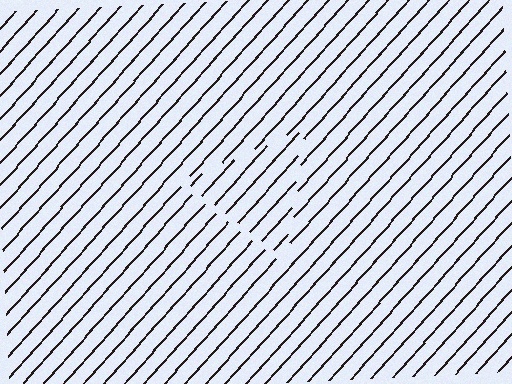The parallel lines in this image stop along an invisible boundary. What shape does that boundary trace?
An illusory triangle. The interior of the shape contains the same grating, shifted by half a period — the contour is defined by the phase discontinuity where line-ends from the inner and outer gratings abut.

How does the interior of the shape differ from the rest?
The interior of the shape contains the same grating, shifted by half a period — the contour is defined by the phase discontinuity where line-ends from the inner and outer gratings abut.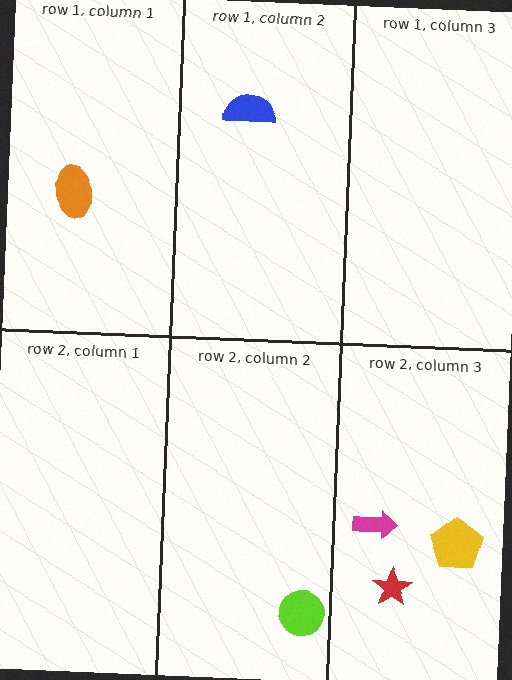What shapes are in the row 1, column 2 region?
The blue semicircle.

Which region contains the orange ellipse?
The row 1, column 1 region.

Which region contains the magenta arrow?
The row 2, column 3 region.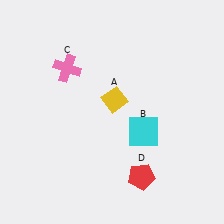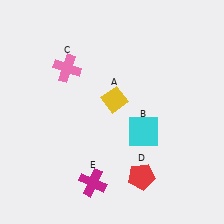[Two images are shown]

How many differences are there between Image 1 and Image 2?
There is 1 difference between the two images.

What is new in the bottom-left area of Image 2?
A magenta cross (E) was added in the bottom-left area of Image 2.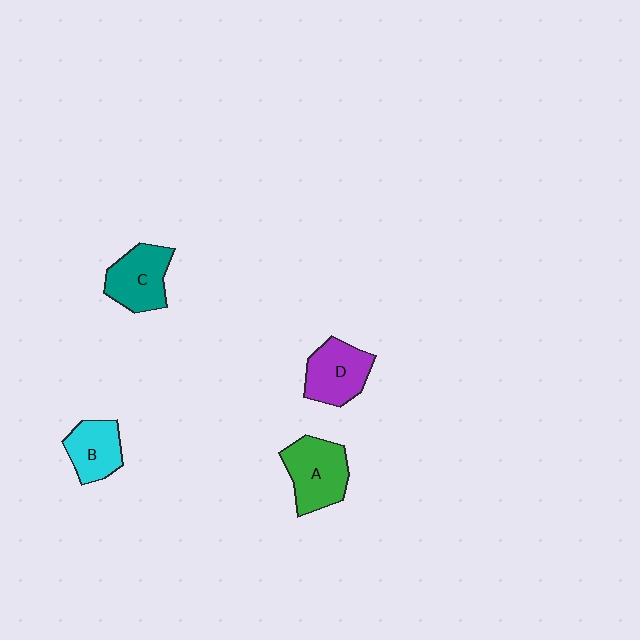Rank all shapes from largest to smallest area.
From largest to smallest: A (green), C (teal), D (purple), B (cyan).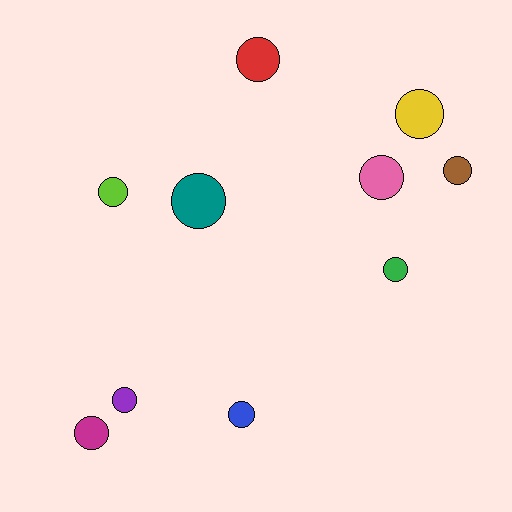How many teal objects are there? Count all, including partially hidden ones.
There is 1 teal object.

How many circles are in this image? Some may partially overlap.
There are 10 circles.